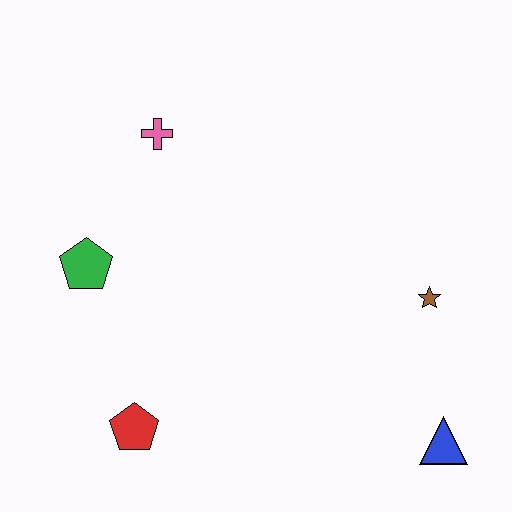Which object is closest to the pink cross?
The green pentagon is closest to the pink cross.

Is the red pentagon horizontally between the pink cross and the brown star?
No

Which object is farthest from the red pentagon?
The brown star is farthest from the red pentagon.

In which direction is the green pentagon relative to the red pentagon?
The green pentagon is above the red pentagon.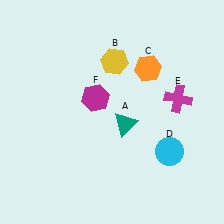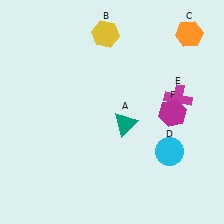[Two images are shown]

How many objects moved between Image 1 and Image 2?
3 objects moved between the two images.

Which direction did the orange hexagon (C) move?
The orange hexagon (C) moved right.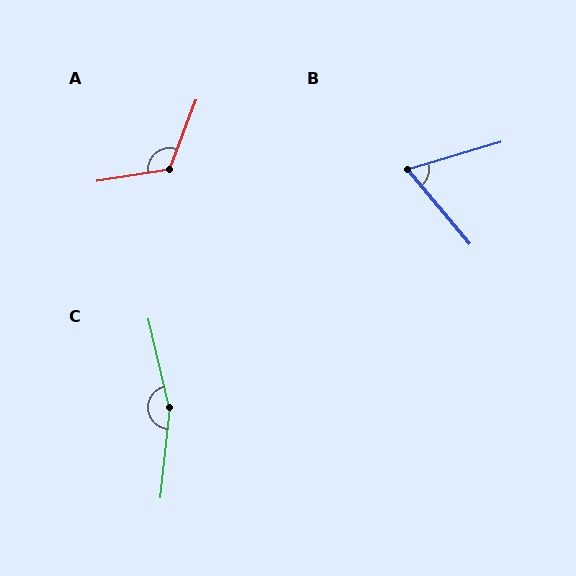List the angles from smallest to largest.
B (66°), A (120°), C (161°).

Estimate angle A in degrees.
Approximately 120 degrees.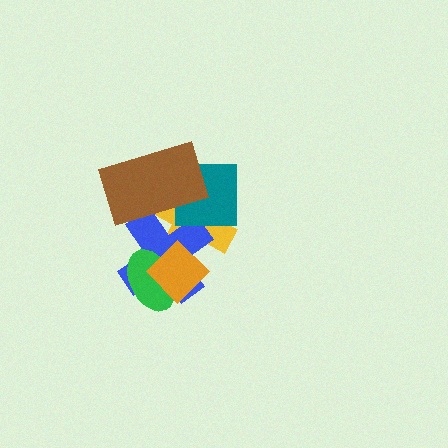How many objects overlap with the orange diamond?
3 objects overlap with the orange diamond.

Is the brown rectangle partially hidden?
No, no other shape covers it.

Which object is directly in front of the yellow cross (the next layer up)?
The blue cross is directly in front of the yellow cross.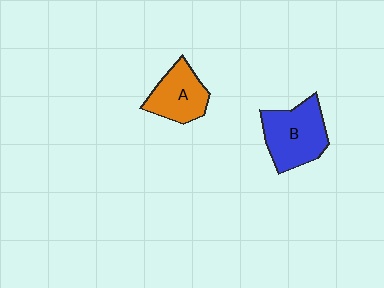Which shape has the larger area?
Shape B (blue).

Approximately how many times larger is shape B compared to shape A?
Approximately 1.3 times.